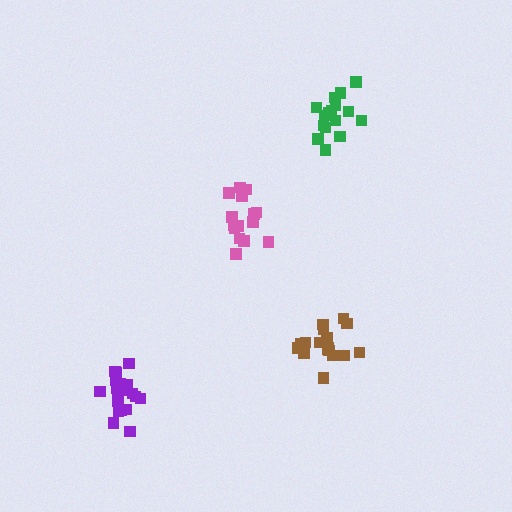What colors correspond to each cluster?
The clusters are colored: pink, green, purple, brown.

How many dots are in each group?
Group 1: 15 dots, Group 2: 16 dots, Group 3: 19 dots, Group 4: 17 dots (67 total).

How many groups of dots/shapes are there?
There are 4 groups.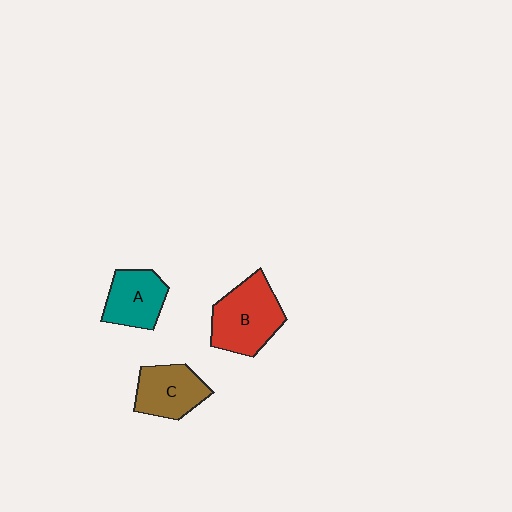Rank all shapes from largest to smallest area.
From largest to smallest: B (red), C (brown), A (teal).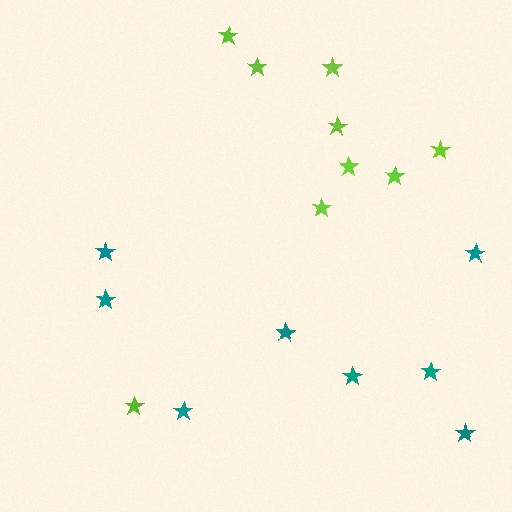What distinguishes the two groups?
There are 2 groups: one group of teal stars (8) and one group of lime stars (9).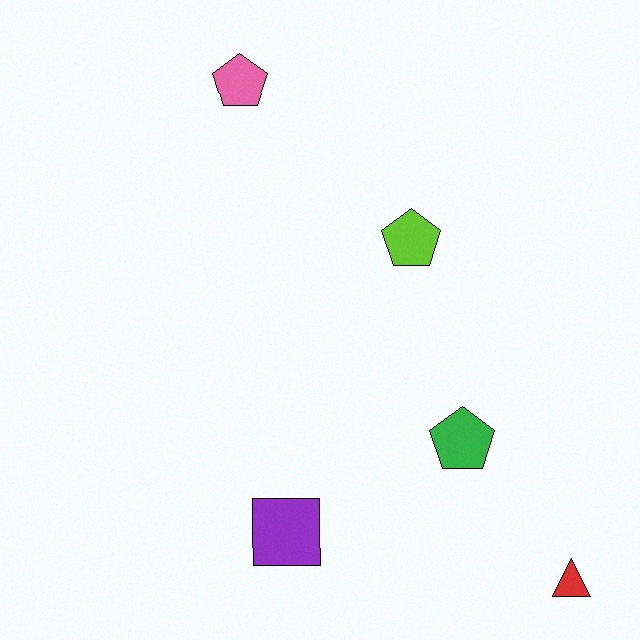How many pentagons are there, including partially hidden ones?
There are 3 pentagons.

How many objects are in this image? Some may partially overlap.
There are 5 objects.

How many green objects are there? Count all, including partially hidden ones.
There is 1 green object.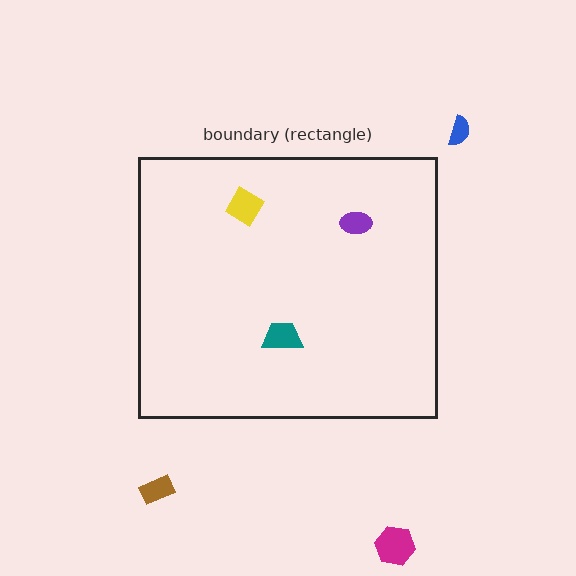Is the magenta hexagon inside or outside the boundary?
Outside.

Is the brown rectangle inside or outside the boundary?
Outside.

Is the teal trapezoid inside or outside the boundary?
Inside.